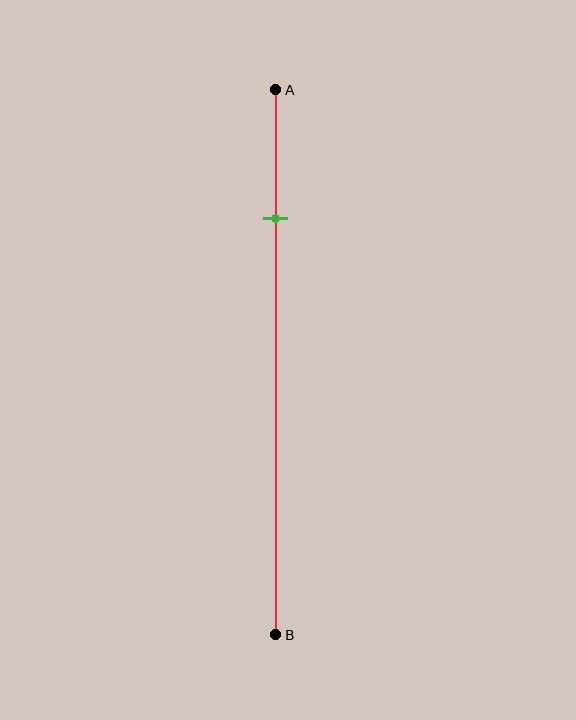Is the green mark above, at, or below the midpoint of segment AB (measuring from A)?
The green mark is above the midpoint of segment AB.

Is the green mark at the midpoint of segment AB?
No, the mark is at about 25% from A, not at the 50% midpoint.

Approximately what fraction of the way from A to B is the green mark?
The green mark is approximately 25% of the way from A to B.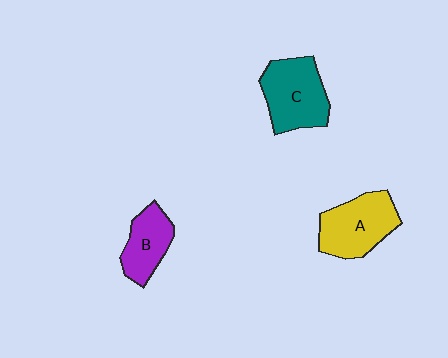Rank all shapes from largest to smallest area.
From largest to smallest: C (teal), A (yellow), B (purple).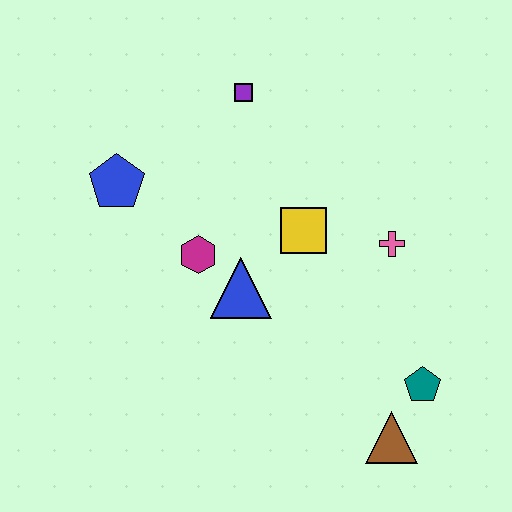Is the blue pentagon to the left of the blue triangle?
Yes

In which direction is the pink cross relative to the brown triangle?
The pink cross is above the brown triangle.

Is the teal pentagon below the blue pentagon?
Yes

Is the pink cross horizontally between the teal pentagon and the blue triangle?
Yes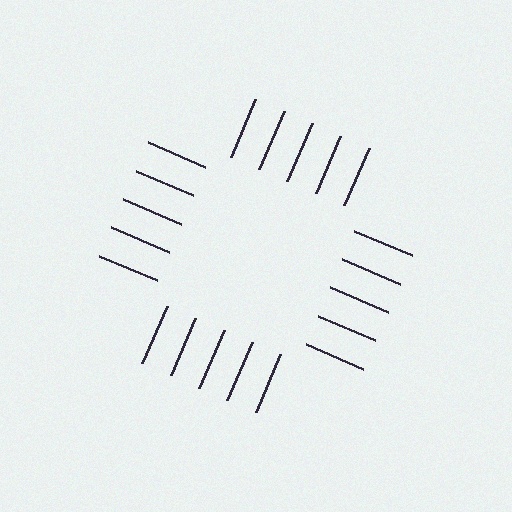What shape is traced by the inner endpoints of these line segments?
An illusory square — the line segments terminate on its edges but no continuous stroke is drawn.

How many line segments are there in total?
20 — 5 along each of the 4 edges.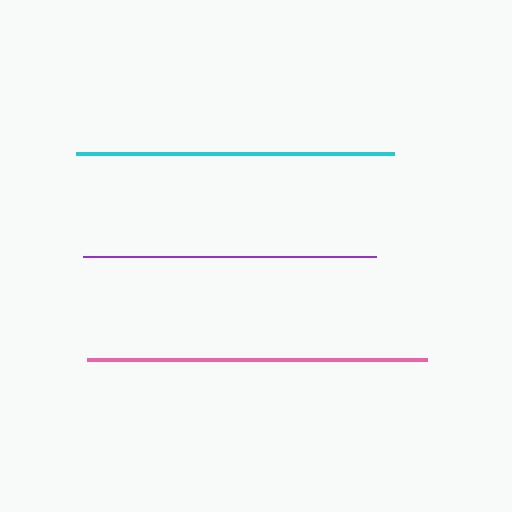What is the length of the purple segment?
The purple segment is approximately 293 pixels long.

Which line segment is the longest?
The pink line is the longest at approximately 340 pixels.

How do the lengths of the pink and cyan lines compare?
The pink and cyan lines are approximately the same length.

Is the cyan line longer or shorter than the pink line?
The pink line is longer than the cyan line.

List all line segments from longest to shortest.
From longest to shortest: pink, cyan, purple.